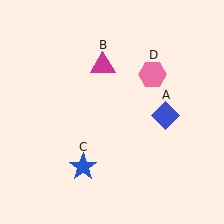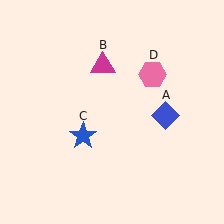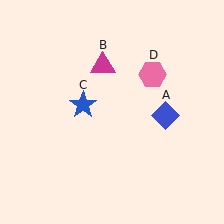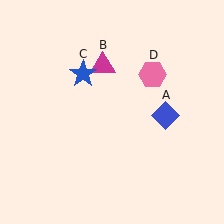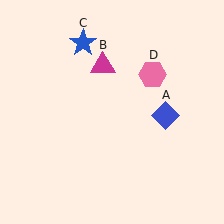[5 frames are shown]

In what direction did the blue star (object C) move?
The blue star (object C) moved up.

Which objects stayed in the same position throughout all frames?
Blue diamond (object A) and magenta triangle (object B) and pink hexagon (object D) remained stationary.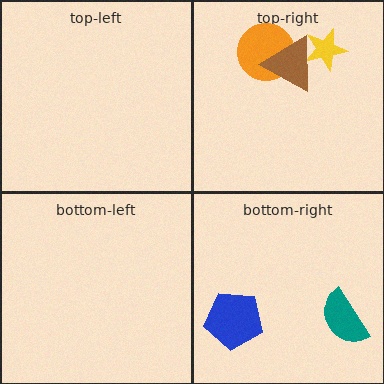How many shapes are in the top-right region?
3.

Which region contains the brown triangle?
The top-right region.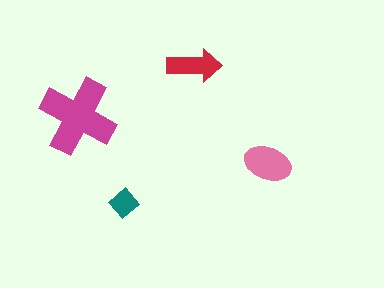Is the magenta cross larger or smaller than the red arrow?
Larger.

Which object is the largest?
The magenta cross.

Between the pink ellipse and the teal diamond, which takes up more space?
The pink ellipse.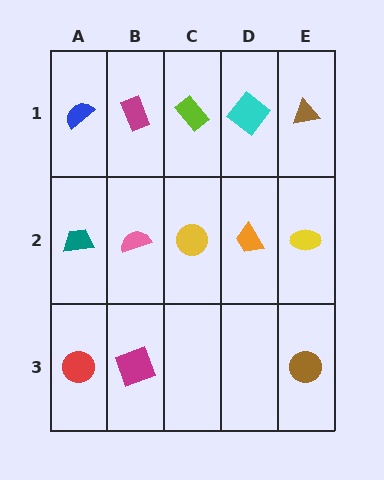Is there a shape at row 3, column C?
No, that cell is empty.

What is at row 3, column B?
A magenta square.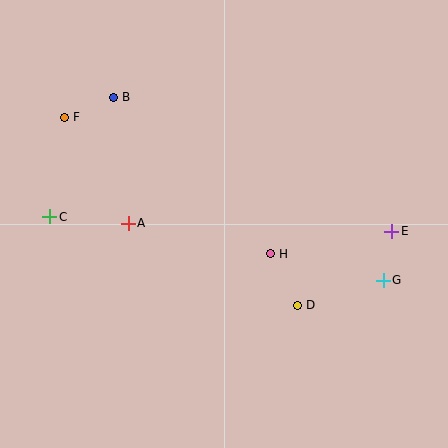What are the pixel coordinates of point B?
Point B is at (113, 97).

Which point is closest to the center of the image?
Point H at (270, 254) is closest to the center.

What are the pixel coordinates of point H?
Point H is at (270, 254).